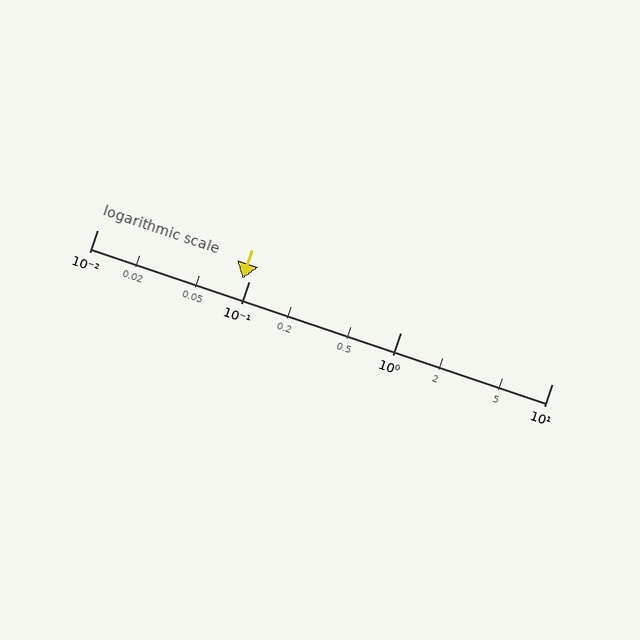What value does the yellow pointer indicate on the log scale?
The pointer indicates approximately 0.091.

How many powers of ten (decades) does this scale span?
The scale spans 3 decades, from 0.01 to 10.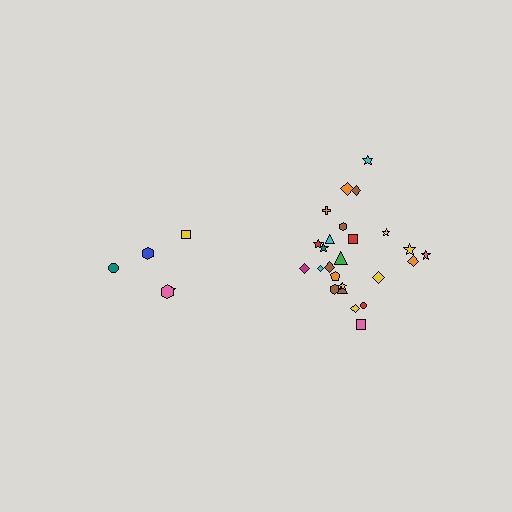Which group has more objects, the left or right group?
The right group.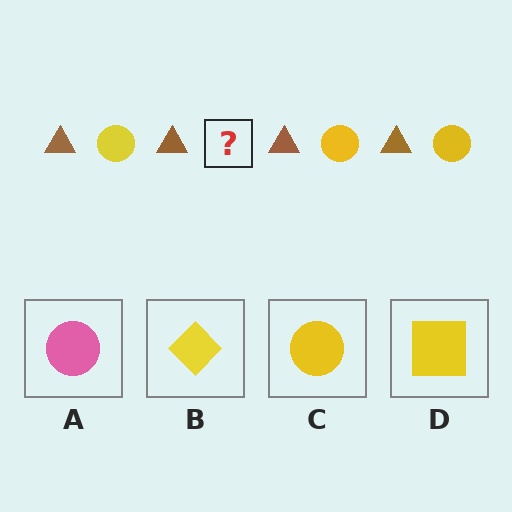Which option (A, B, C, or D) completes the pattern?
C.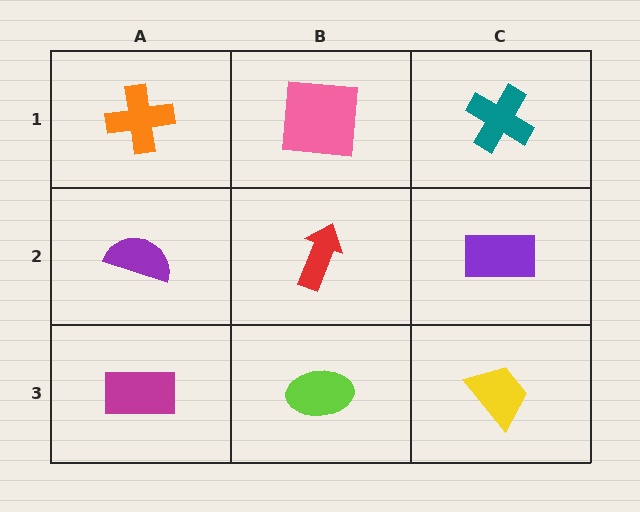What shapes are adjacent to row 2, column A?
An orange cross (row 1, column A), a magenta rectangle (row 3, column A), a red arrow (row 2, column B).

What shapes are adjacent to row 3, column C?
A purple rectangle (row 2, column C), a lime ellipse (row 3, column B).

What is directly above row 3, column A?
A purple semicircle.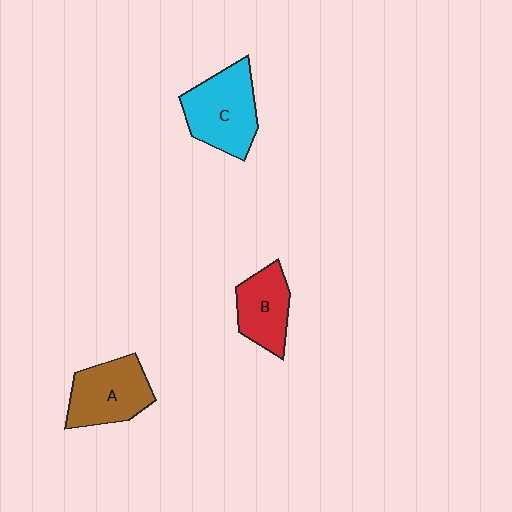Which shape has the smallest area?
Shape B (red).